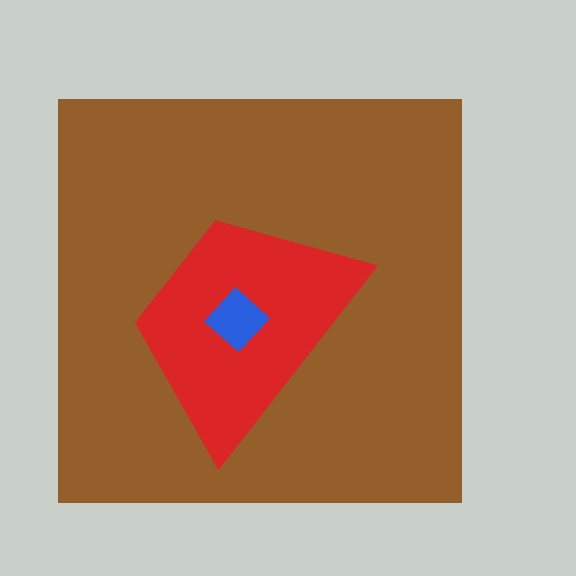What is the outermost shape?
The brown square.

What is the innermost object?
The blue diamond.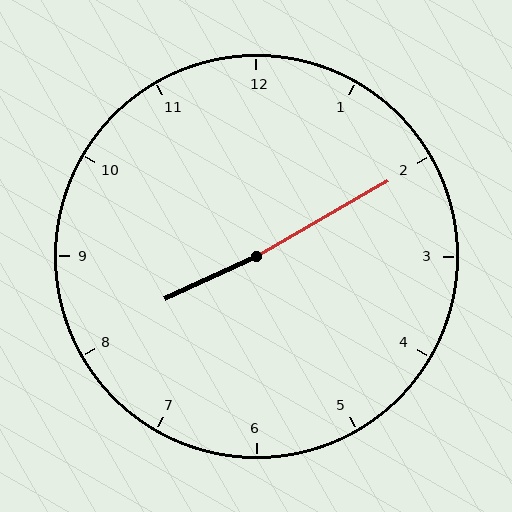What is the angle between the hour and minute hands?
Approximately 175 degrees.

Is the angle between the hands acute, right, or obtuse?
It is obtuse.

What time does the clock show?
8:10.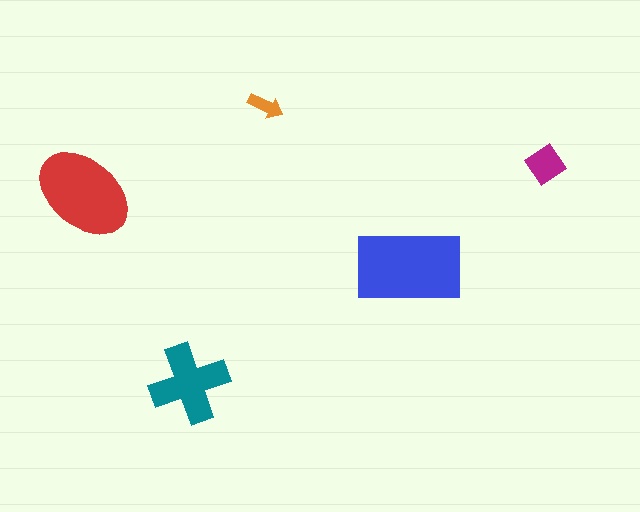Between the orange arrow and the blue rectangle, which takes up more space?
The blue rectangle.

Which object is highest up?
The orange arrow is topmost.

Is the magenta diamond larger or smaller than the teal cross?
Smaller.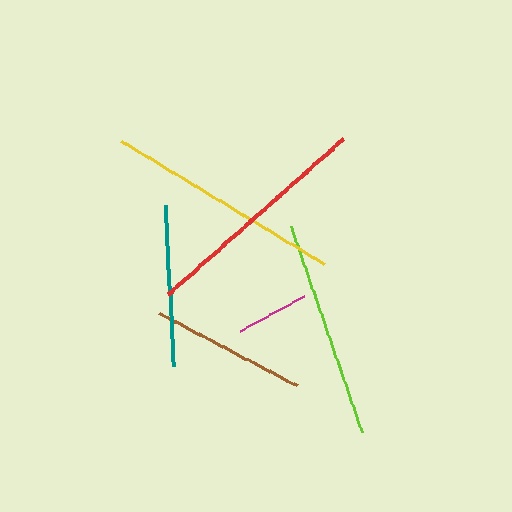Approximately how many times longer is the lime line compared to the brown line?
The lime line is approximately 1.4 times the length of the brown line.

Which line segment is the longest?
The yellow line is the longest at approximately 239 pixels.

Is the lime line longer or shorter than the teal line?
The lime line is longer than the teal line.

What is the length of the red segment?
The red segment is approximately 235 pixels long.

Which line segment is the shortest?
The magenta line is the shortest at approximately 72 pixels.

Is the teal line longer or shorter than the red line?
The red line is longer than the teal line.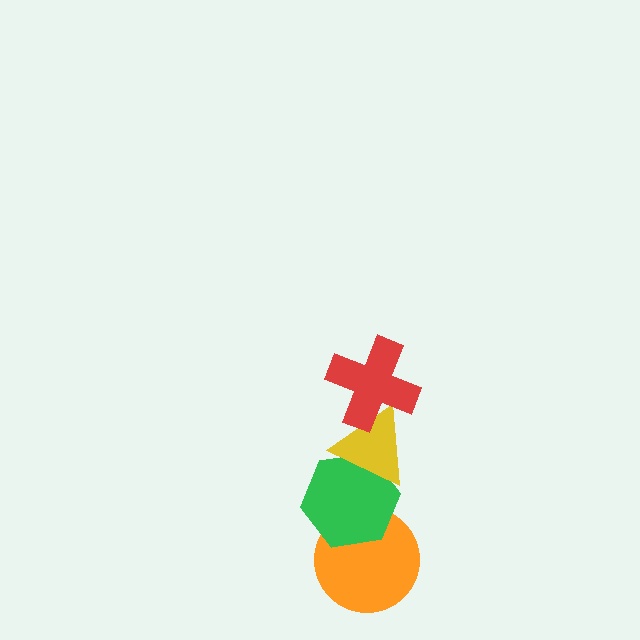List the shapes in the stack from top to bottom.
From top to bottom: the red cross, the yellow triangle, the green hexagon, the orange circle.